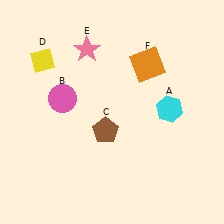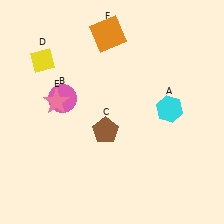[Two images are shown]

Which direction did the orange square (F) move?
The orange square (F) moved left.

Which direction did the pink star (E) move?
The pink star (E) moved down.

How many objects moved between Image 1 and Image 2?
2 objects moved between the two images.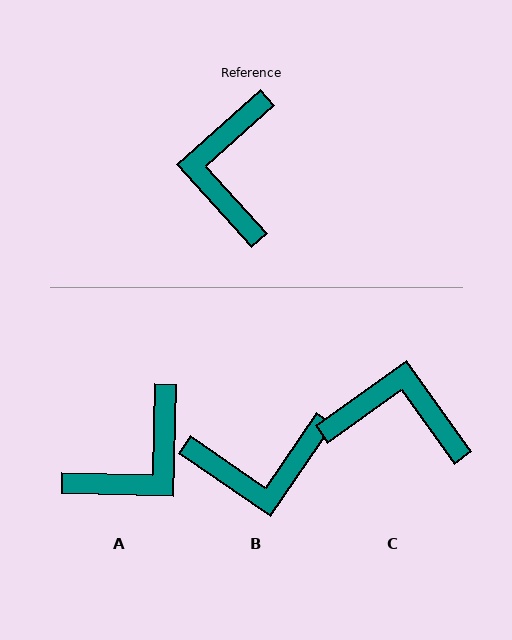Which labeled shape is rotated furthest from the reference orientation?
A, about 137 degrees away.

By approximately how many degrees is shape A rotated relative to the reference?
Approximately 137 degrees counter-clockwise.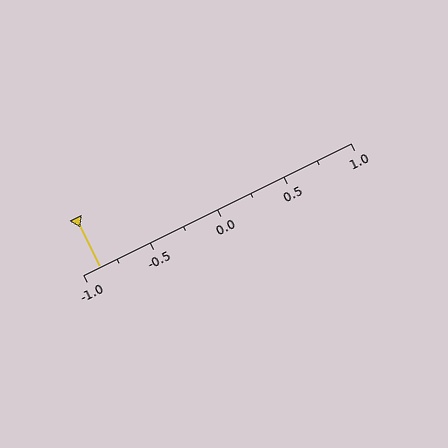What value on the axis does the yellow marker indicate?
The marker indicates approximately -0.88.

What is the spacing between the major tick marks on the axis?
The major ticks are spaced 0.5 apart.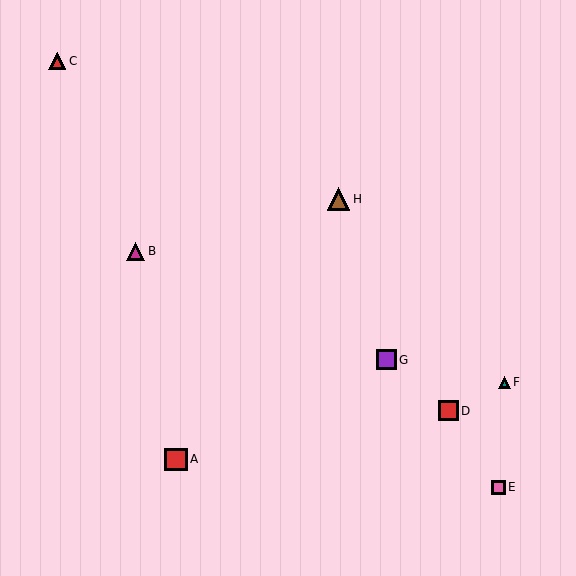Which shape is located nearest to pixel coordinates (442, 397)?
The red square (labeled D) at (448, 411) is nearest to that location.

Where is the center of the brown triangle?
The center of the brown triangle is at (339, 199).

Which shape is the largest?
The brown triangle (labeled H) is the largest.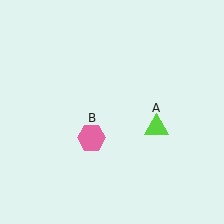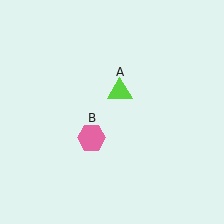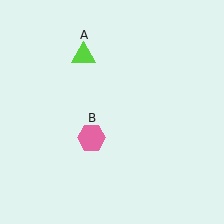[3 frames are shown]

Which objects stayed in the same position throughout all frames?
Pink hexagon (object B) remained stationary.